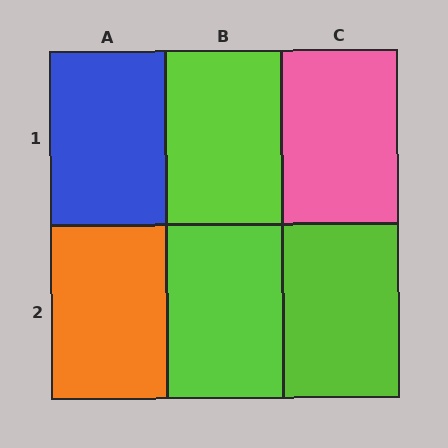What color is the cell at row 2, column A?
Orange.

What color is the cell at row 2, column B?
Lime.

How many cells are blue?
1 cell is blue.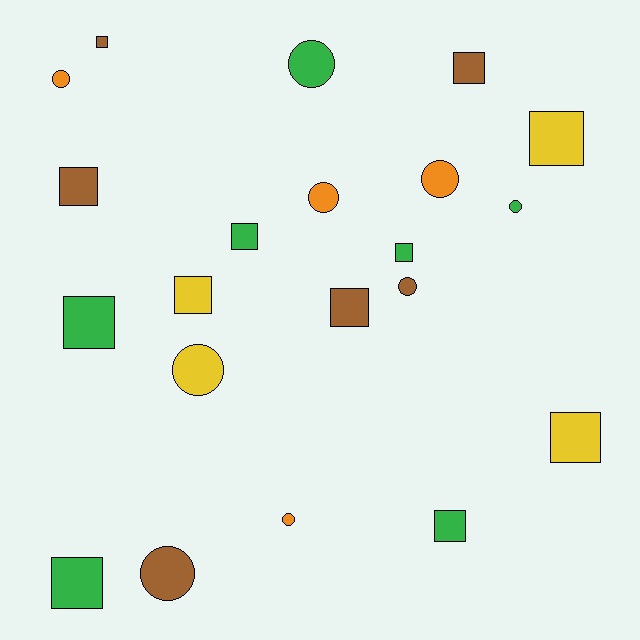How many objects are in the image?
There are 21 objects.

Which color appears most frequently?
Green, with 7 objects.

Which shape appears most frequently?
Square, with 12 objects.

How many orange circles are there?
There are 4 orange circles.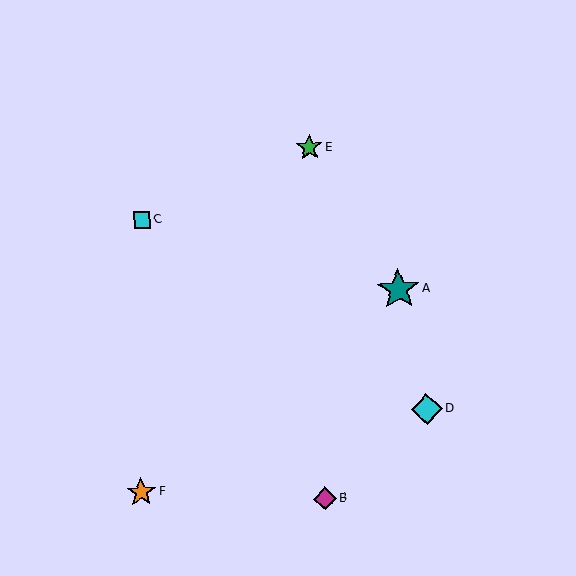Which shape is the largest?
The teal star (labeled A) is the largest.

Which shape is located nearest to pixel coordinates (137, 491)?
The orange star (labeled F) at (141, 492) is nearest to that location.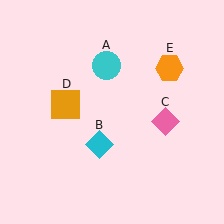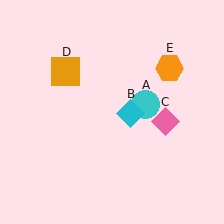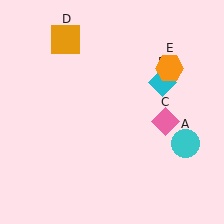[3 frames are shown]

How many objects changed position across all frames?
3 objects changed position: cyan circle (object A), cyan diamond (object B), orange square (object D).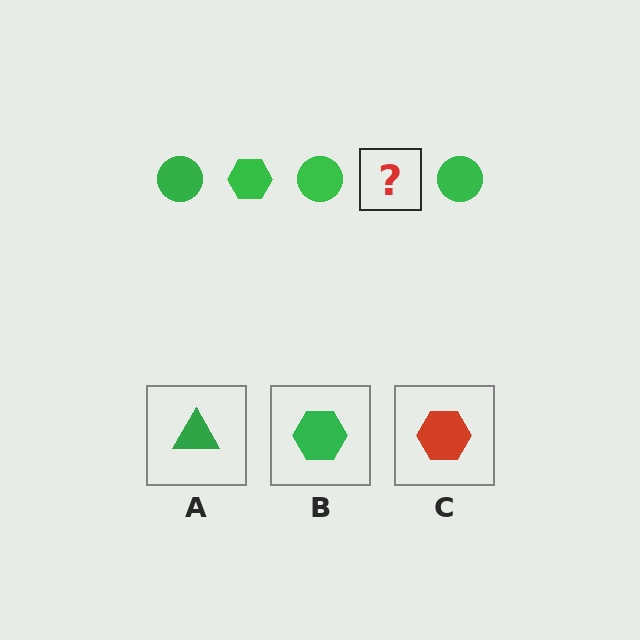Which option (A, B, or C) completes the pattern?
B.